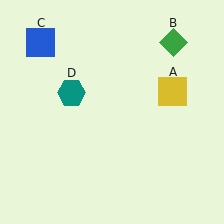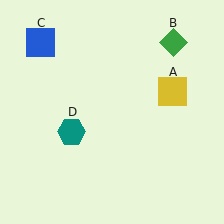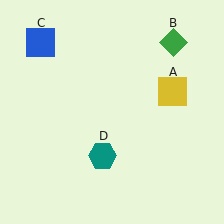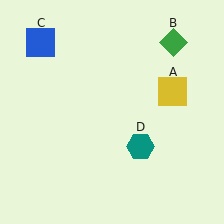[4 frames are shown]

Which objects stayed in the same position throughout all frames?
Yellow square (object A) and green diamond (object B) and blue square (object C) remained stationary.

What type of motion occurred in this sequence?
The teal hexagon (object D) rotated counterclockwise around the center of the scene.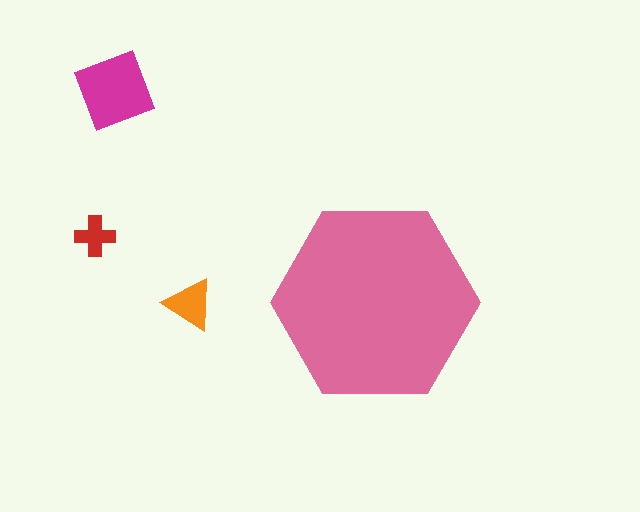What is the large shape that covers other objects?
A pink hexagon.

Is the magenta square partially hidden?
No, the magenta square is fully visible.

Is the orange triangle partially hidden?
No, the orange triangle is fully visible.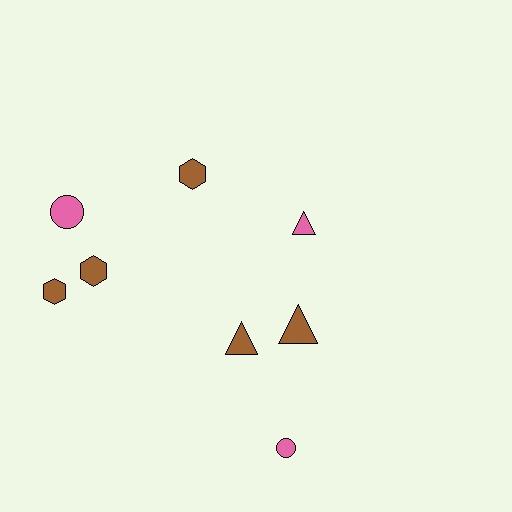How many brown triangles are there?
There are 2 brown triangles.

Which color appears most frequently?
Brown, with 5 objects.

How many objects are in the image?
There are 8 objects.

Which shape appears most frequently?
Triangle, with 3 objects.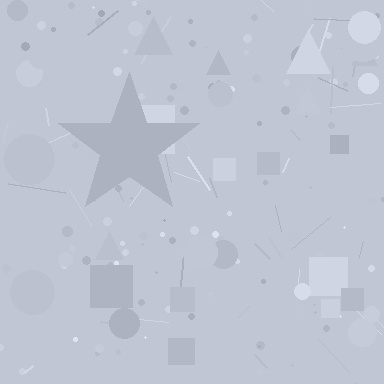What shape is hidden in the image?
A star is hidden in the image.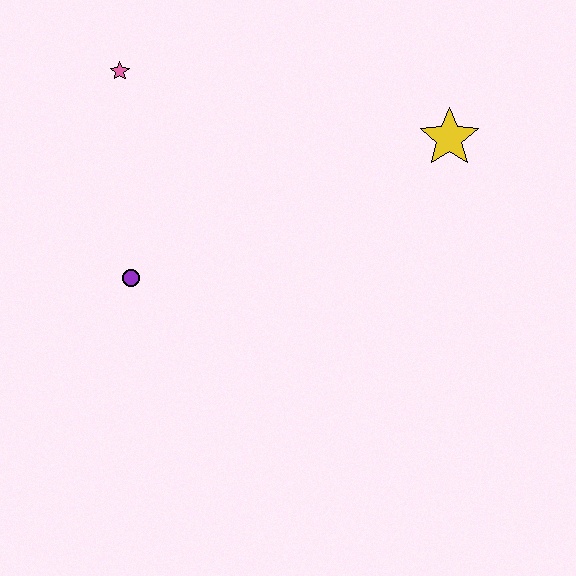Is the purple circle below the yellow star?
Yes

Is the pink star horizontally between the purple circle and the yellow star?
No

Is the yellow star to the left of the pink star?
No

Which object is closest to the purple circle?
The pink star is closest to the purple circle.